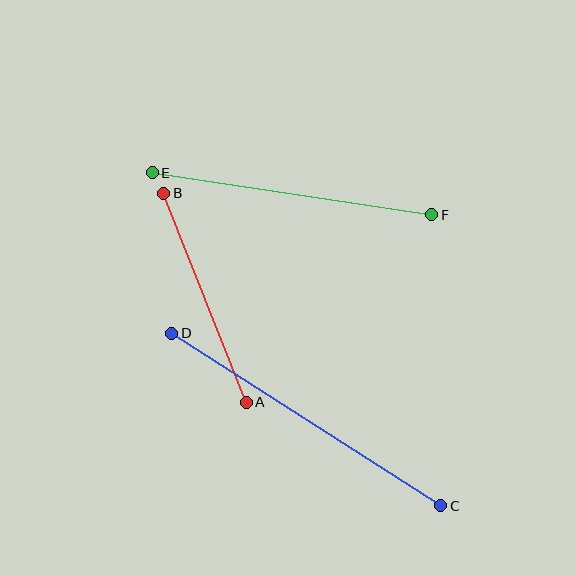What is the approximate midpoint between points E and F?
The midpoint is at approximately (292, 194) pixels.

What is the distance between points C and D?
The distance is approximately 320 pixels.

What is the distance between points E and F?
The distance is approximately 282 pixels.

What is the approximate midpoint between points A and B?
The midpoint is at approximately (205, 298) pixels.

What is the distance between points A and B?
The distance is approximately 225 pixels.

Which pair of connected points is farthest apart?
Points C and D are farthest apart.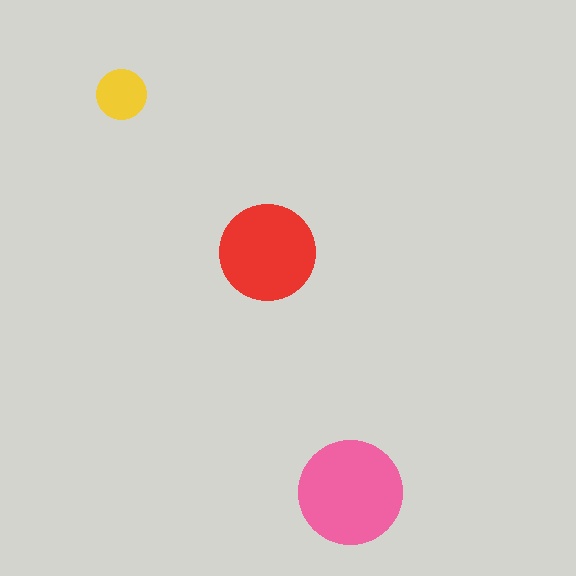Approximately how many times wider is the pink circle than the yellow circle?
About 2 times wider.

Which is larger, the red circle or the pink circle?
The pink one.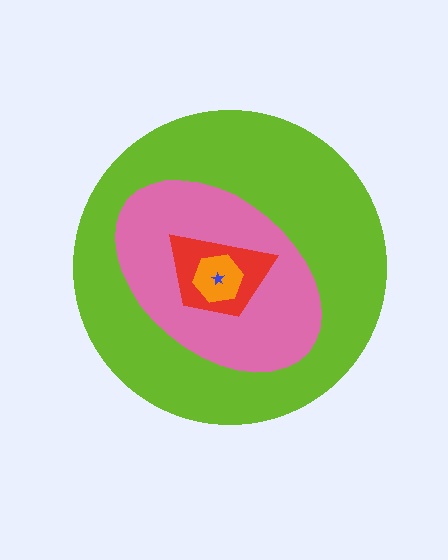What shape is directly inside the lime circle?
The pink ellipse.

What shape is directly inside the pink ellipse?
The red trapezoid.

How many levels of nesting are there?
5.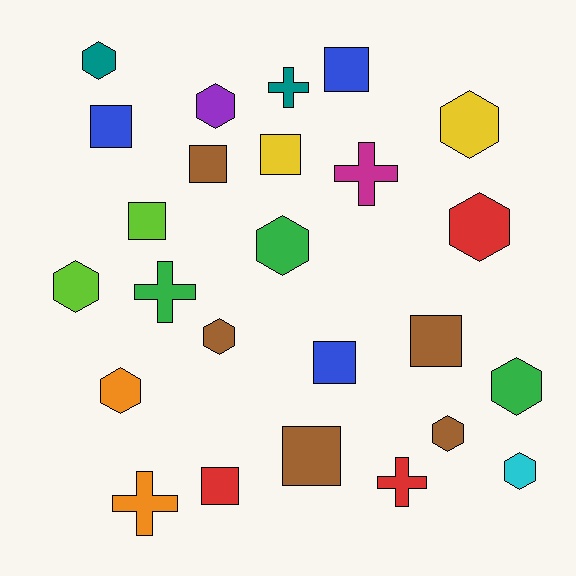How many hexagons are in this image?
There are 11 hexagons.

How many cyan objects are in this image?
There is 1 cyan object.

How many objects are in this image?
There are 25 objects.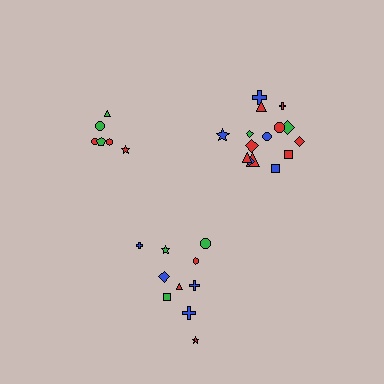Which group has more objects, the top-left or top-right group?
The top-right group.